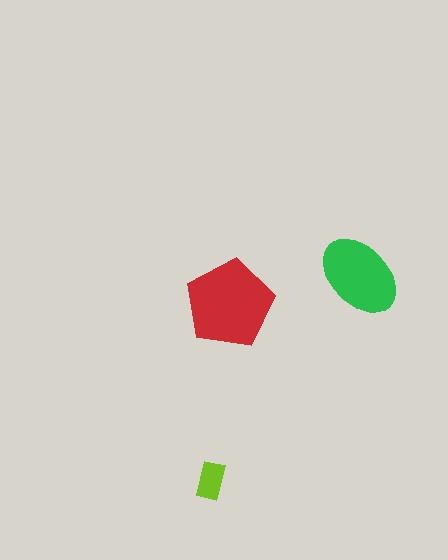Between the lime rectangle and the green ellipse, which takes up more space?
The green ellipse.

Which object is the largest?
The red pentagon.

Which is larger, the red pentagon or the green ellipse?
The red pentagon.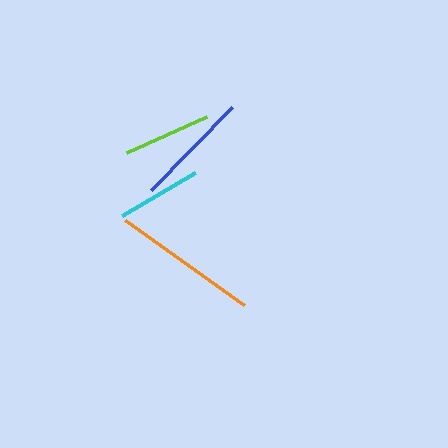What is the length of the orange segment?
The orange segment is approximately 147 pixels long.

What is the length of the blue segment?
The blue segment is approximately 116 pixels long.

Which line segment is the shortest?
The cyan line is the shortest at approximately 84 pixels.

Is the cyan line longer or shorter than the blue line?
The blue line is longer than the cyan line.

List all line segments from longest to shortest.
From longest to shortest: orange, blue, lime, cyan.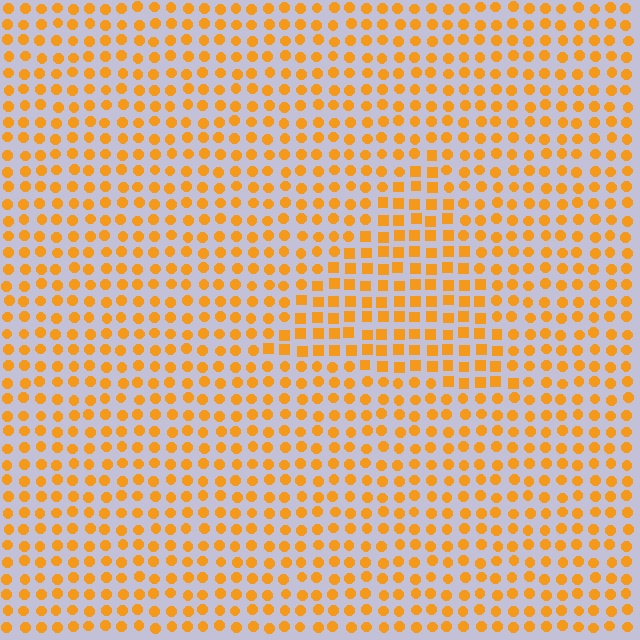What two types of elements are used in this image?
The image uses squares inside the triangle region and circles outside it.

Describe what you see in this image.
The image is filled with small orange elements arranged in a uniform grid. A triangle-shaped region contains squares, while the surrounding area contains circles. The boundary is defined purely by the change in element shape.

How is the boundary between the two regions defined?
The boundary is defined by a change in element shape: squares inside vs. circles outside. All elements share the same color and spacing.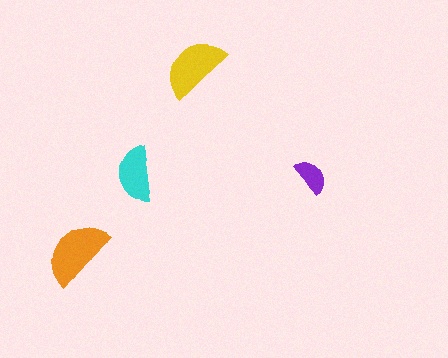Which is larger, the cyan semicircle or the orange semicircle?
The orange one.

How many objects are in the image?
There are 4 objects in the image.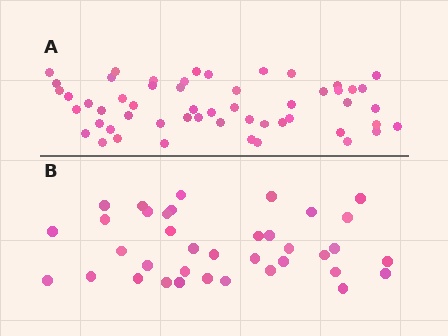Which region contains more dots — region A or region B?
Region A (the top region) has more dots.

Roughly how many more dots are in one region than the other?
Region A has approximately 15 more dots than region B.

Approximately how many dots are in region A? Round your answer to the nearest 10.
About 50 dots. (The exact count is 54, which rounds to 50.)